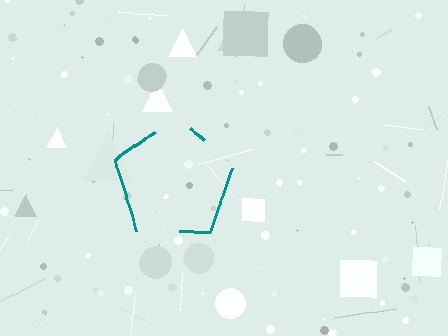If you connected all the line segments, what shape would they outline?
They would outline a pentagon.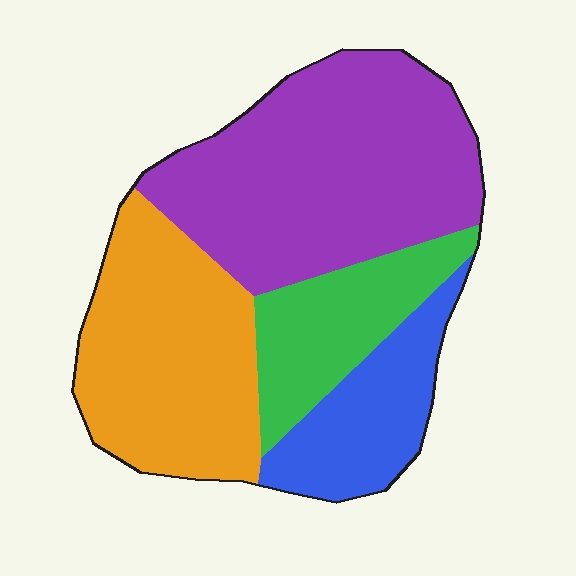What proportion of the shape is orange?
Orange covers around 30% of the shape.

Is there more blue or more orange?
Orange.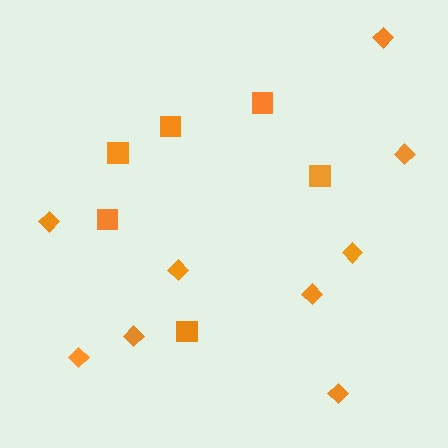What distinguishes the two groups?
There are 2 groups: one group of squares (6) and one group of diamonds (9).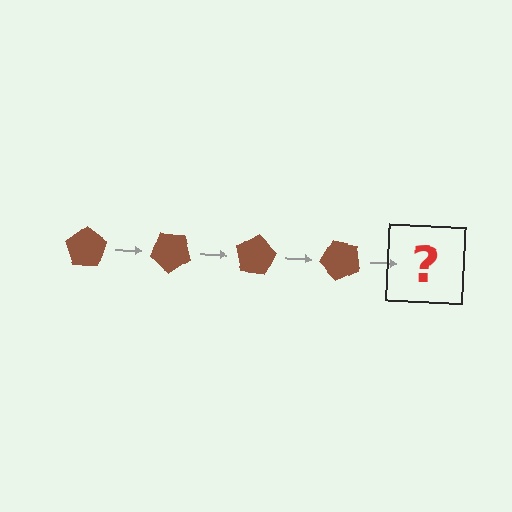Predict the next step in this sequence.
The next step is a brown pentagon rotated 160 degrees.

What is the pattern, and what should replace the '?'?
The pattern is that the pentagon rotates 40 degrees each step. The '?' should be a brown pentagon rotated 160 degrees.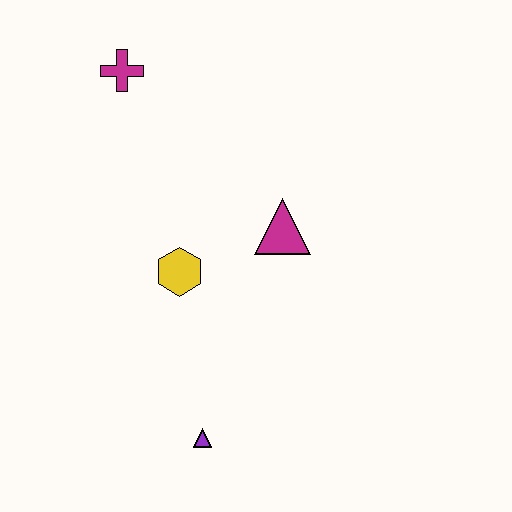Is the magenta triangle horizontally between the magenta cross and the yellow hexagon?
No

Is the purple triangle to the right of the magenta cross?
Yes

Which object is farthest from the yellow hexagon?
The magenta cross is farthest from the yellow hexagon.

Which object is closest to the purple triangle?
The yellow hexagon is closest to the purple triangle.